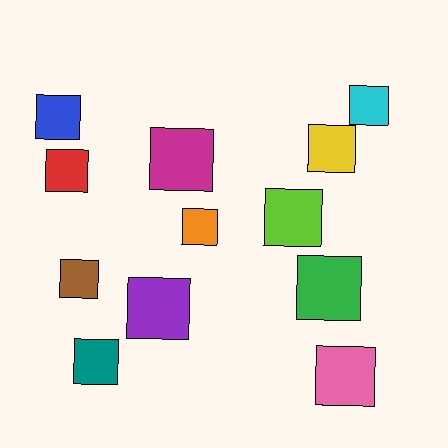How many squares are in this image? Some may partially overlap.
There are 12 squares.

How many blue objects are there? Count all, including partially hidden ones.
There is 1 blue object.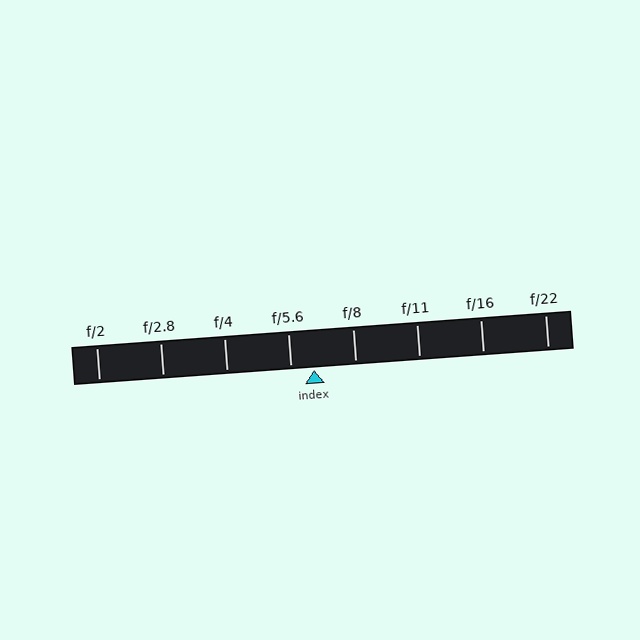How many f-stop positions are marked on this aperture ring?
There are 8 f-stop positions marked.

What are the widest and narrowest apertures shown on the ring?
The widest aperture shown is f/2 and the narrowest is f/22.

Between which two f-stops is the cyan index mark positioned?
The index mark is between f/5.6 and f/8.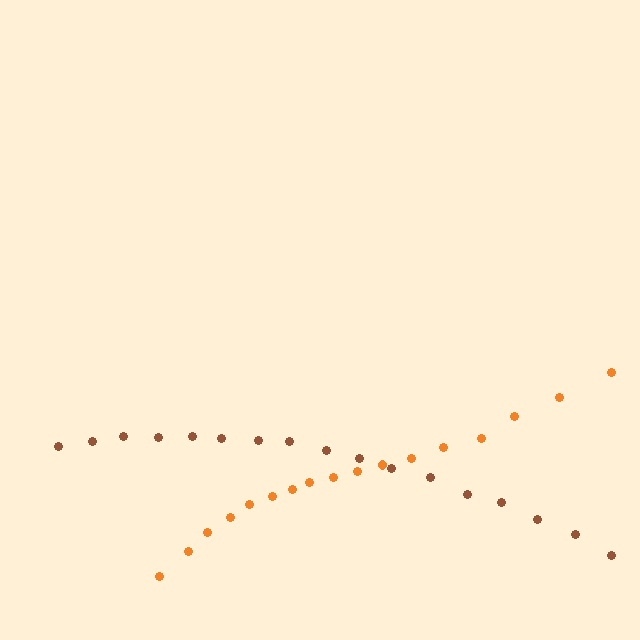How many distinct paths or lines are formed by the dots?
There are 2 distinct paths.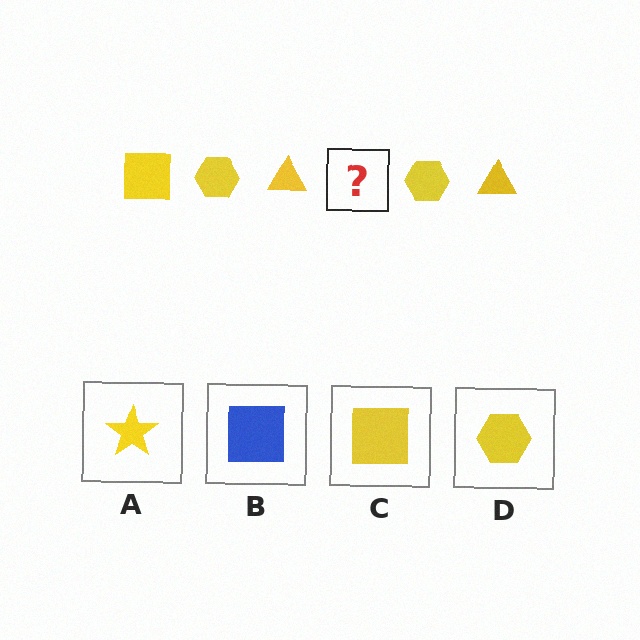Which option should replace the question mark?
Option C.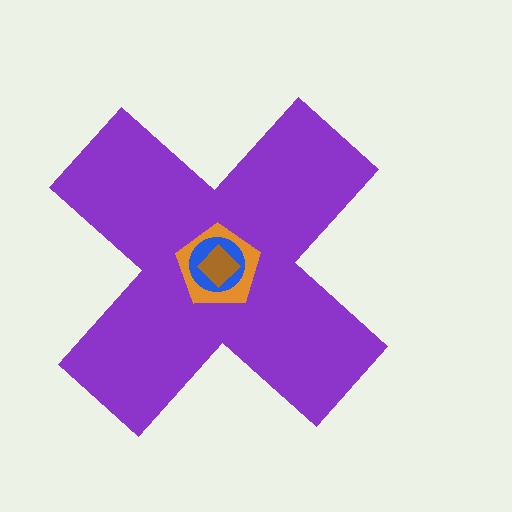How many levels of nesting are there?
4.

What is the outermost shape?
The purple cross.